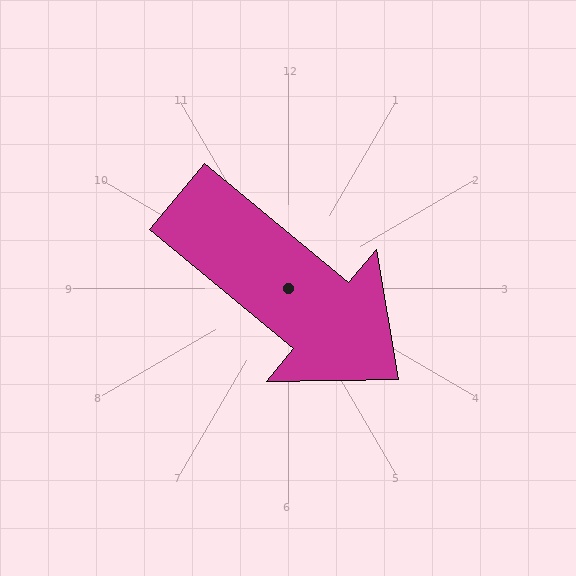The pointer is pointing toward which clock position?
Roughly 4 o'clock.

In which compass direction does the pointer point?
Southeast.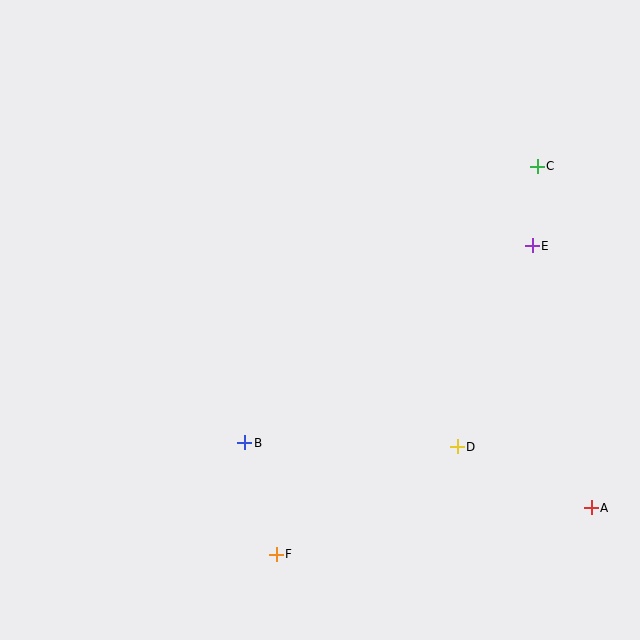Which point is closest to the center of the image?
Point B at (245, 443) is closest to the center.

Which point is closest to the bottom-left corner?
Point F is closest to the bottom-left corner.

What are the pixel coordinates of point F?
Point F is at (276, 554).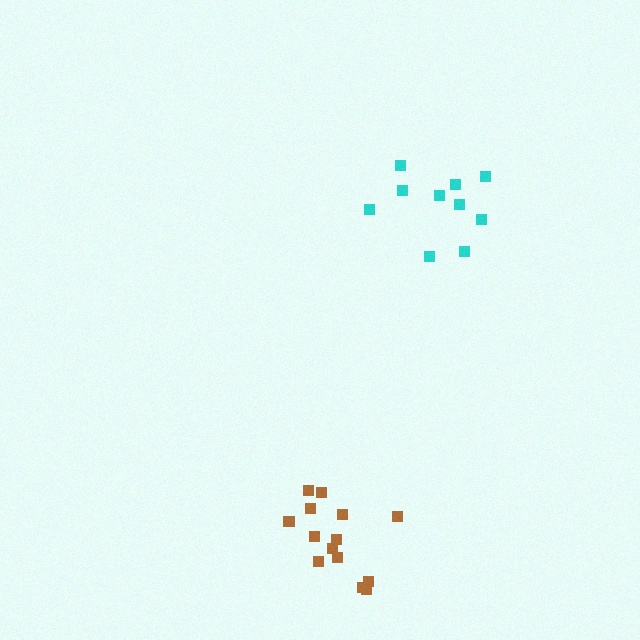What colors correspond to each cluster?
The clusters are colored: cyan, brown.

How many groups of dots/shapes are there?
There are 2 groups.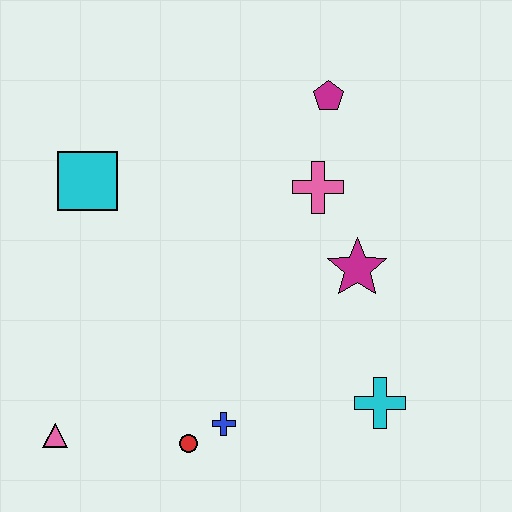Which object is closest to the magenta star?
The pink cross is closest to the magenta star.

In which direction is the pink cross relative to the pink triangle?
The pink cross is to the right of the pink triangle.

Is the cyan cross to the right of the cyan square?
Yes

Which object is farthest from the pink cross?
The pink triangle is farthest from the pink cross.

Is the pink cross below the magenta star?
No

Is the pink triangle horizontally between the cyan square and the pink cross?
No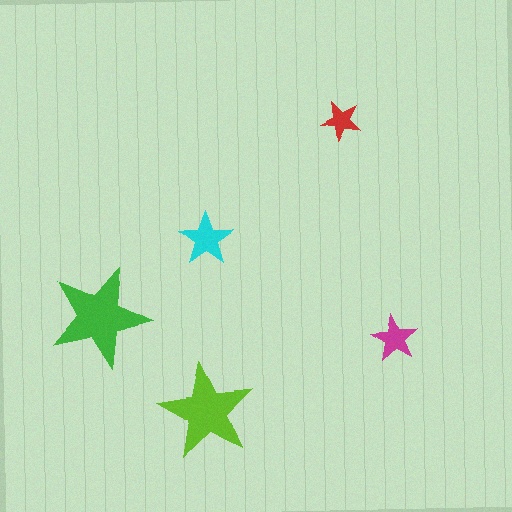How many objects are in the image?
There are 5 objects in the image.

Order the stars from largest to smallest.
the green one, the lime one, the cyan one, the magenta one, the red one.